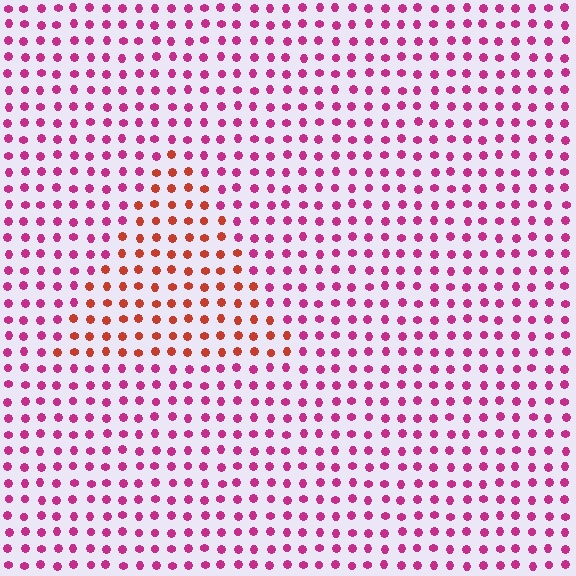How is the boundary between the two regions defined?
The boundary is defined purely by a slight shift in hue (about 43 degrees). Spacing, size, and orientation are identical on both sides.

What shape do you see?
I see a triangle.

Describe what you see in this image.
The image is filled with small magenta elements in a uniform arrangement. A triangle-shaped region is visible where the elements are tinted to a slightly different hue, forming a subtle color boundary.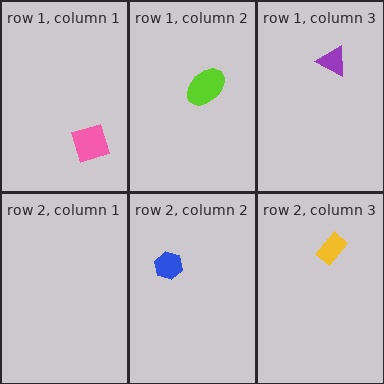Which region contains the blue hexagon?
The row 2, column 2 region.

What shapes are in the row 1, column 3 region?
The purple triangle.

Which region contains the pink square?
The row 1, column 1 region.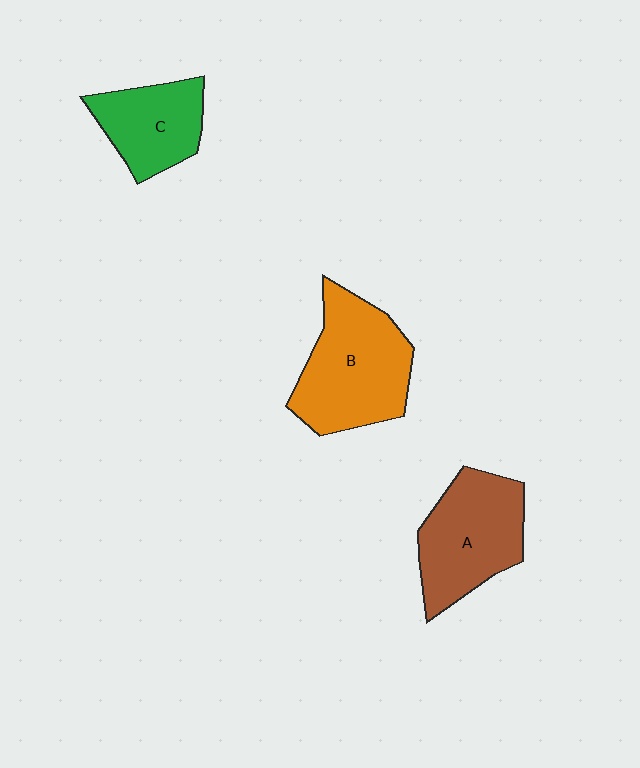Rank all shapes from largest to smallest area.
From largest to smallest: B (orange), A (brown), C (green).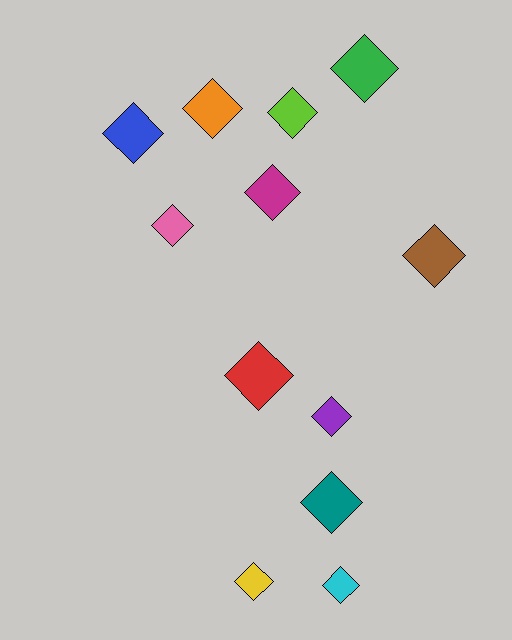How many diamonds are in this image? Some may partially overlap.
There are 12 diamonds.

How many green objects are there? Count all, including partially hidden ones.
There is 1 green object.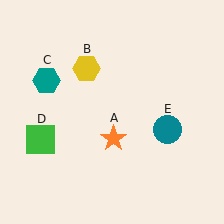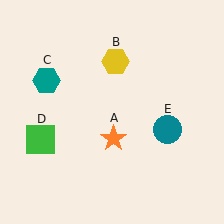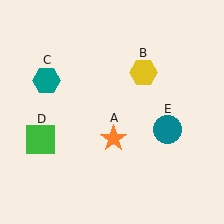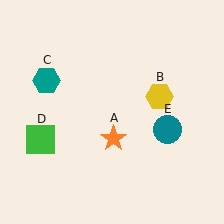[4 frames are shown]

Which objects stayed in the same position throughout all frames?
Orange star (object A) and teal hexagon (object C) and green square (object D) and teal circle (object E) remained stationary.